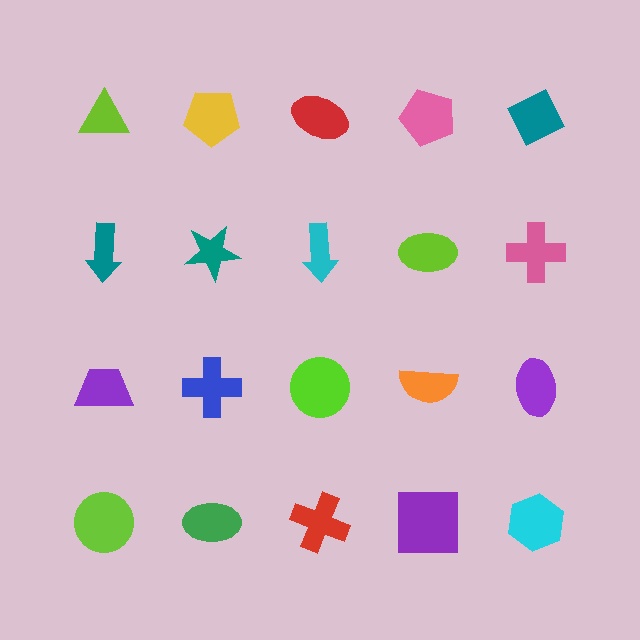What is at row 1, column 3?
A red ellipse.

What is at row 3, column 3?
A lime circle.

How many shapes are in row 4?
5 shapes.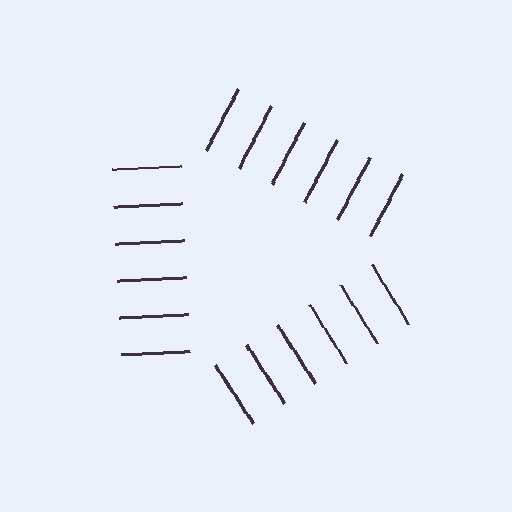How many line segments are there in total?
18 — 6 along each of the 3 edges.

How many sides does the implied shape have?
3 sides — the line-ends trace a triangle.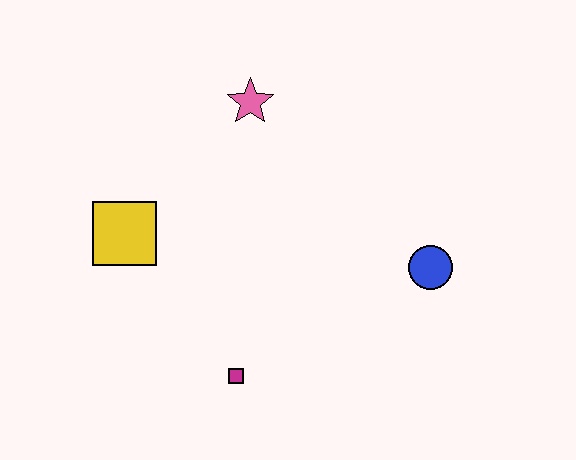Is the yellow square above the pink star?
No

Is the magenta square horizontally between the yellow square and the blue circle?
Yes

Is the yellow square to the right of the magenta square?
No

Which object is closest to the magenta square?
The yellow square is closest to the magenta square.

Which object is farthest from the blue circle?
The yellow square is farthest from the blue circle.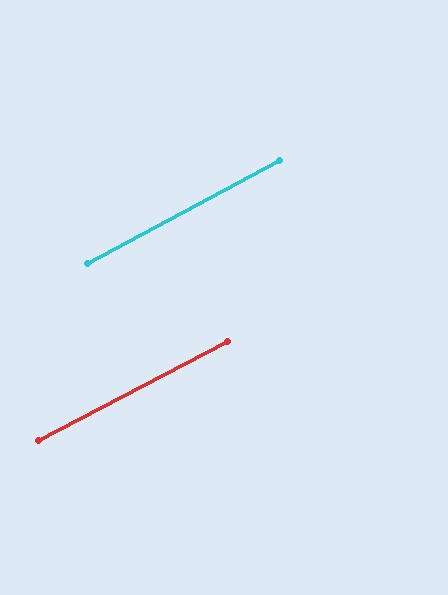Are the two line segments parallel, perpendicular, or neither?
Parallel — their directions differ by only 0.6°.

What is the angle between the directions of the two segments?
Approximately 1 degree.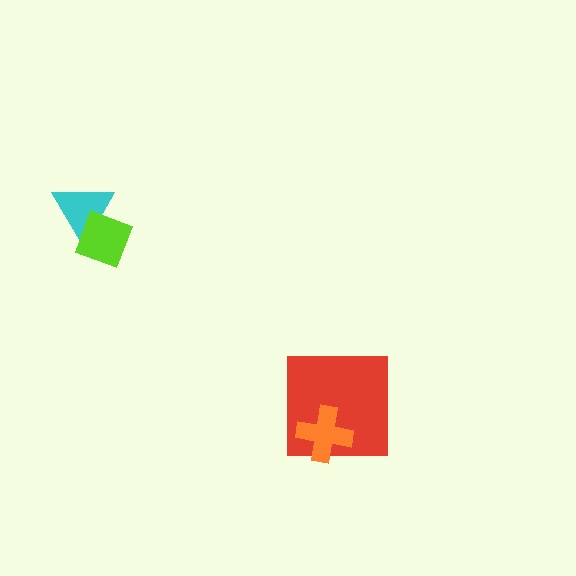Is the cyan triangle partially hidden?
Yes, it is partially covered by another shape.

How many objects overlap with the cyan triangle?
1 object overlaps with the cyan triangle.